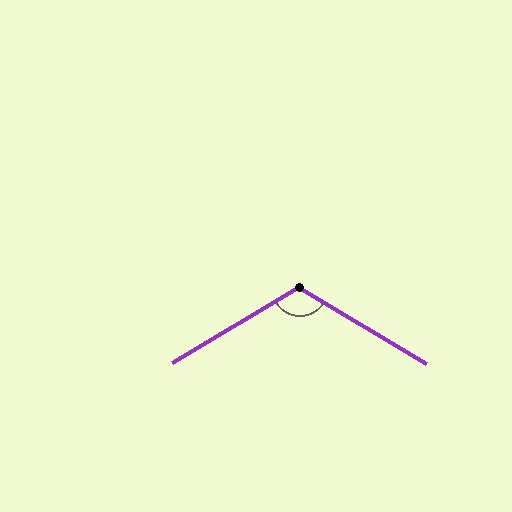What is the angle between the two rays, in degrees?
Approximately 118 degrees.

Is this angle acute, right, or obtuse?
It is obtuse.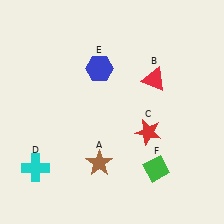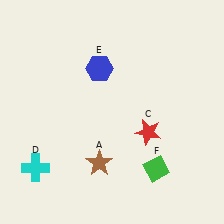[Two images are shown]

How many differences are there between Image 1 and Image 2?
There is 1 difference between the two images.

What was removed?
The red triangle (B) was removed in Image 2.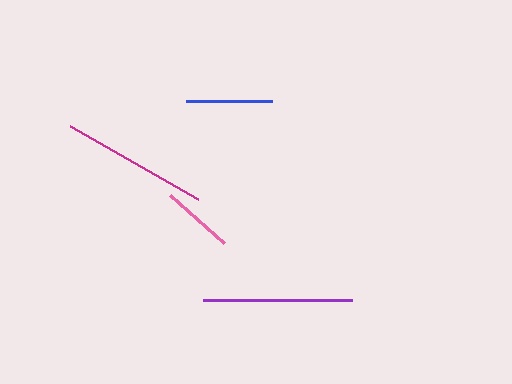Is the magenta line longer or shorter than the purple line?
The purple line is longer than the magenta line.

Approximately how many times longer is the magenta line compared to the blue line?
The magenta line is approximately 1.7 times the length of the blue line.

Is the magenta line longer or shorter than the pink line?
The magenta line is longer than the pink line.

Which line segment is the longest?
The purple line is the longest at approximately 149 pixels.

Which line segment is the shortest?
The pink line is the shortest at approximately 72 pixels.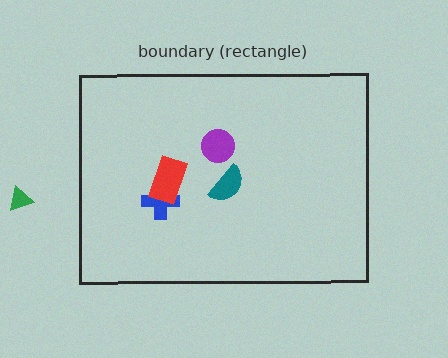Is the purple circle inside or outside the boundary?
Inside.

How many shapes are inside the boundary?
4 inside, 1 outside.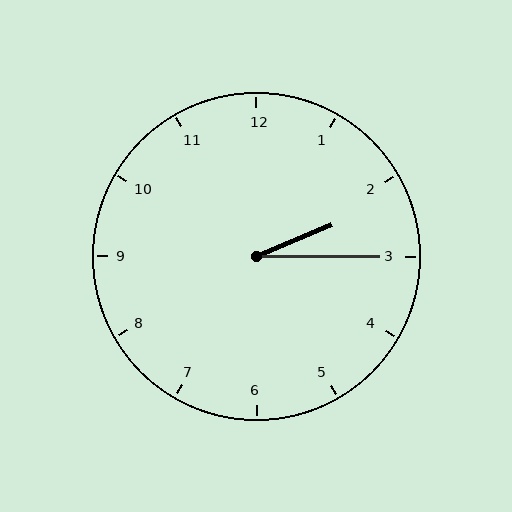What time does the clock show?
2:15.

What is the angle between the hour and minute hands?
Approximately 22 degrees.